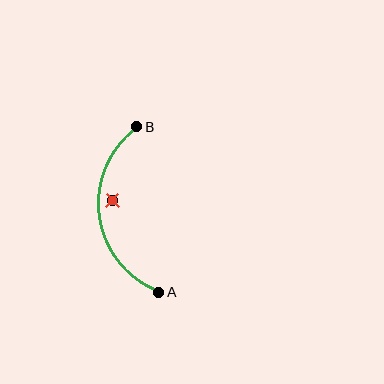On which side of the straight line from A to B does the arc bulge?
The arc bulges to the left of the straight line connecting A and B.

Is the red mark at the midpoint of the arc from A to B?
No — the red mark does not lie on the arc at all. It sits slightly inside the curve.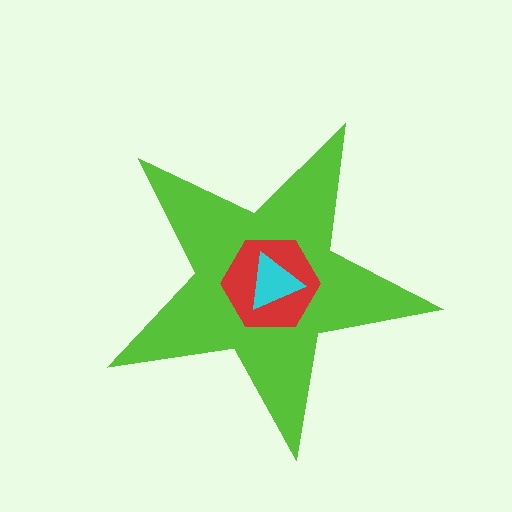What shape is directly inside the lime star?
The red hexagon.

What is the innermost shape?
The cyan triangle.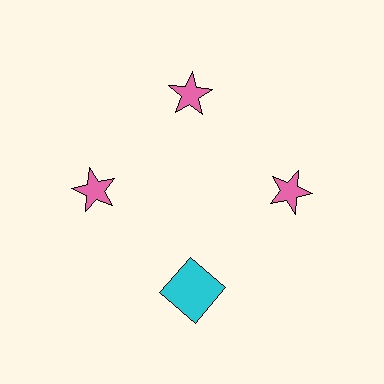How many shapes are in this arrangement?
There are 4 shapes arranged in a ring pattern.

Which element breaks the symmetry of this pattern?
The cyan square at roughly the 6 o'clock position breaks the symmetry. All other shapes are pink stars.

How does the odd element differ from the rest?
It differs in both color (cyan instead of pink) and shape (square instead of star).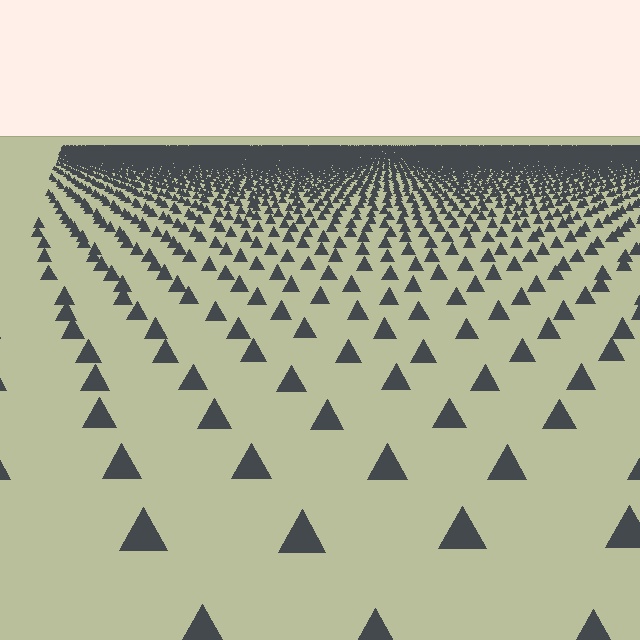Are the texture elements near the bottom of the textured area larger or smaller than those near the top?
Larger. Near the bottom, elements are closer to the viewer and appear at a bigger on-screen size.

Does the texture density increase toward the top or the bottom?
Density increases toward the top.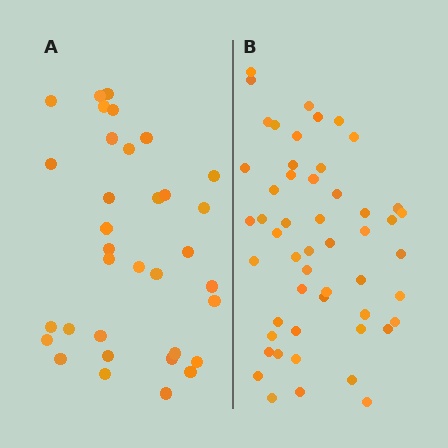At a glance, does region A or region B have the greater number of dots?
Region B (the right region) has more dots.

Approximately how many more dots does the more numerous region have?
Region B has approximately 20 more dots than region A.